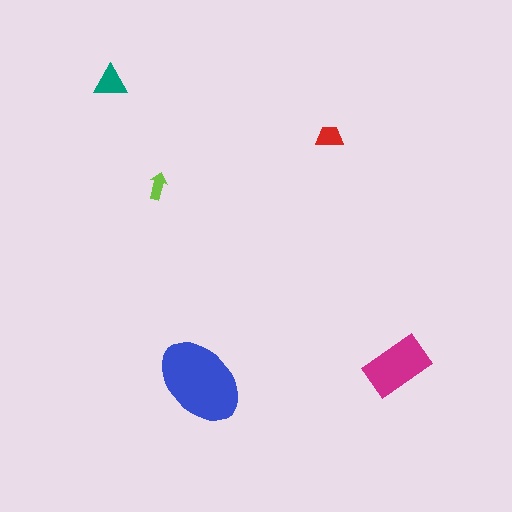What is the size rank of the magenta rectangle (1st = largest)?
2nd.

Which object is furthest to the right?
The magenta rectangle is rightmost.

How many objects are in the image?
There are 5 objects in the image.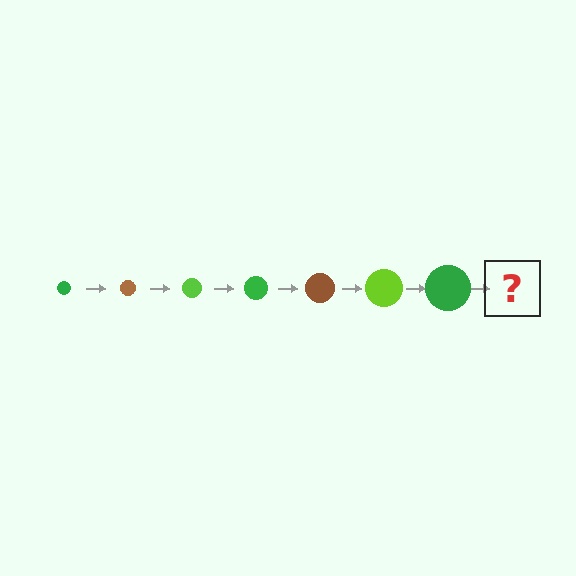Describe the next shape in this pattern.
It should be a brown circle, larger than the previous one.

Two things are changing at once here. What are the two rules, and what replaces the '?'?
The two rules are that the circle grows larger each step and the color cycles through green, brown, and lime. The '?' should be a brown circle, larger than the previous one.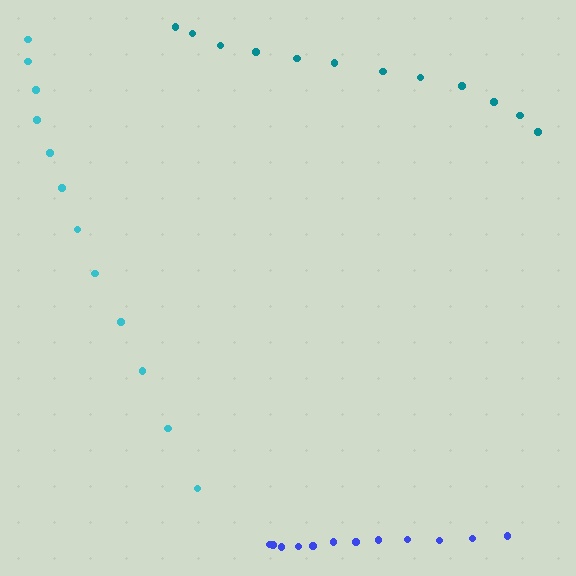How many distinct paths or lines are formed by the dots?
There are 3 distinct paths.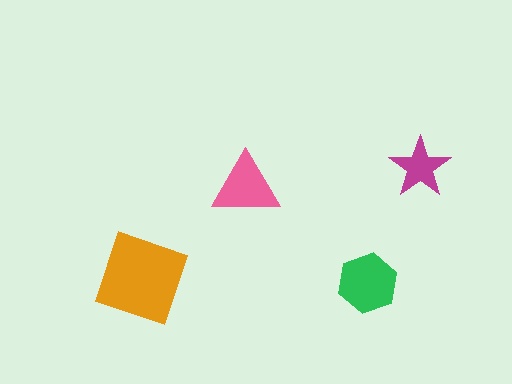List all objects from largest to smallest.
The orange diamond, the green hexagon, the pink triangle, the magenta star.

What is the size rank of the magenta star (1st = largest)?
4th.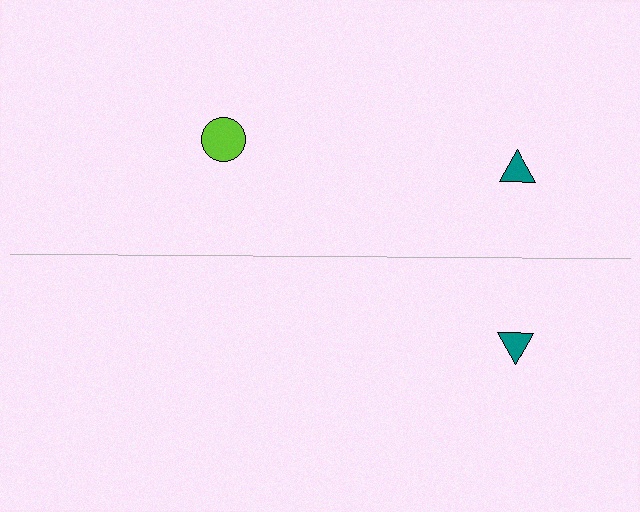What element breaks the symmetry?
A lime circle is missing from the bottom side.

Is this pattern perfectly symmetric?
No, the pattern is not perfectly symmetric. A lime circle is missing from the bottom side.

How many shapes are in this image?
There are 3 shapes in this image.